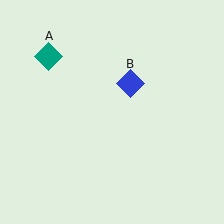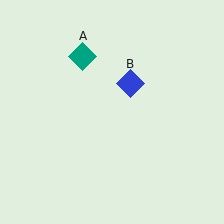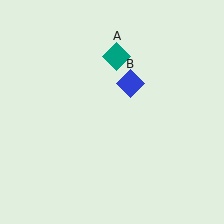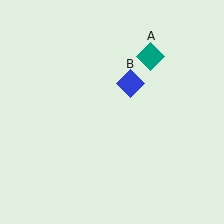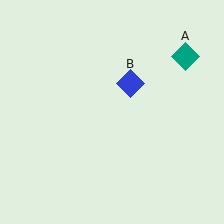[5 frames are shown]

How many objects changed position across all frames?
1 object changed position: teal diamond (object A).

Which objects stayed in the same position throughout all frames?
Blue diamond (object B) remained stationary.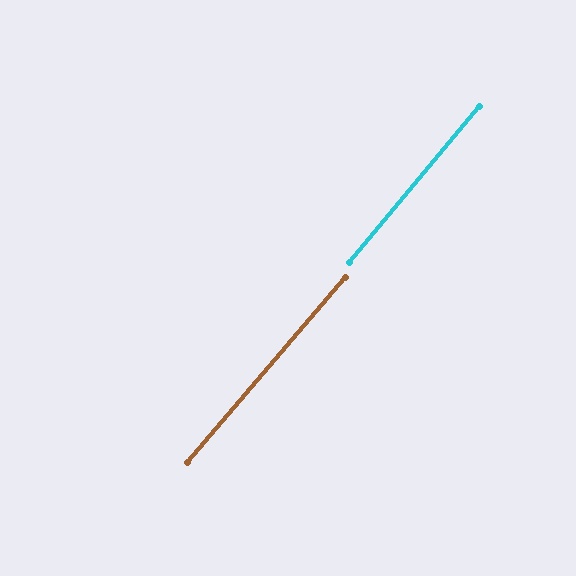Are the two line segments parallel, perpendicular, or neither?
Parallel — their directions differ by only 0.6°.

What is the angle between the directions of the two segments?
Approximately 1 degree.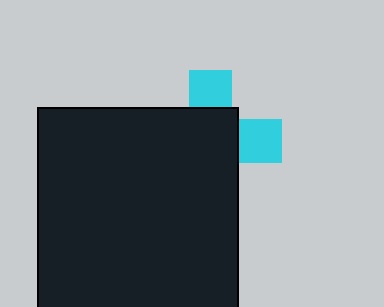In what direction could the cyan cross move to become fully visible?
The cyan cross could move toward the upper-right. That would shift it out from behind the black square entirely.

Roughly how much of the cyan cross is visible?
A small part of it is visible (roughly 33%).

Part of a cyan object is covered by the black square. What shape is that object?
It is a cross.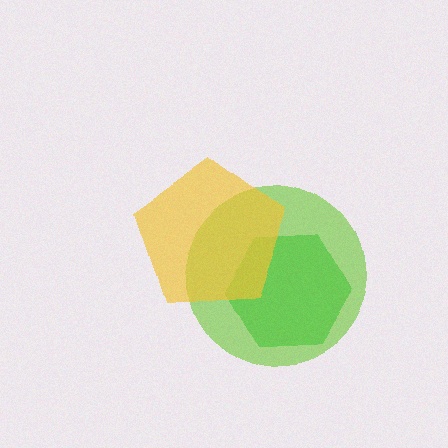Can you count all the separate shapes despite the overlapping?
Yes, there are 3 separate shapes.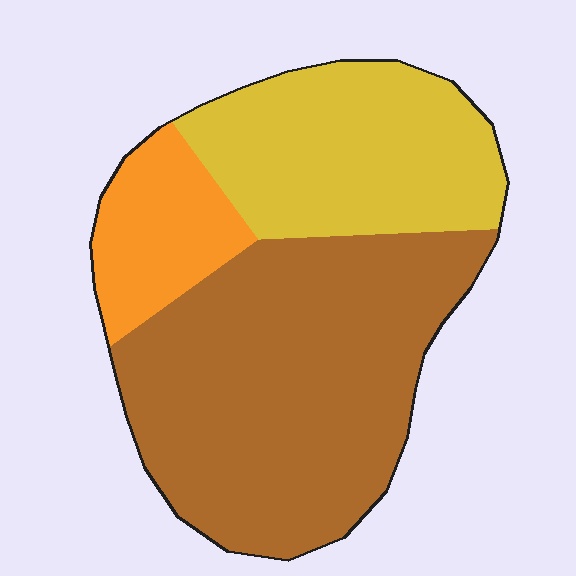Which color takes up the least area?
Orange, at roughly 15%.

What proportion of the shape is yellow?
Yellow covers roughly 30% of the shape.